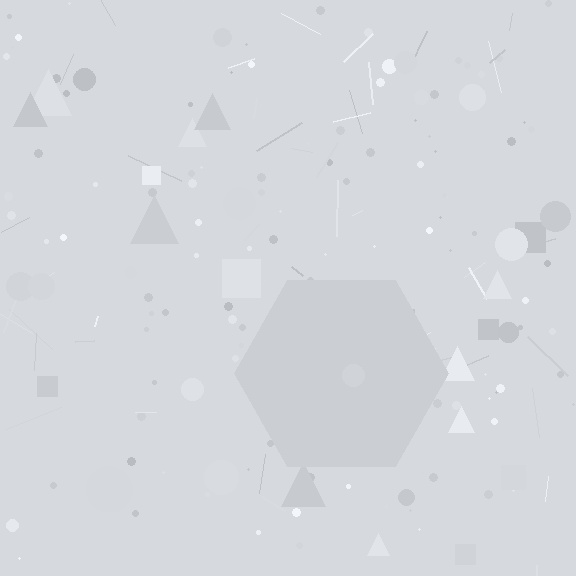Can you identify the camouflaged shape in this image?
The camouflaged shape is a hexagon.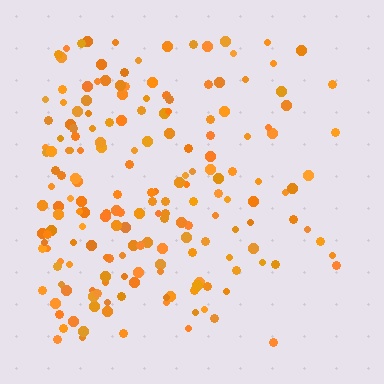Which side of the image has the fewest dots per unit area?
The right.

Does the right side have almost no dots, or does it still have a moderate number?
Still a moderate number, just noticeably fewer than the left.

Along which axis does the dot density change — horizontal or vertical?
Horizontal.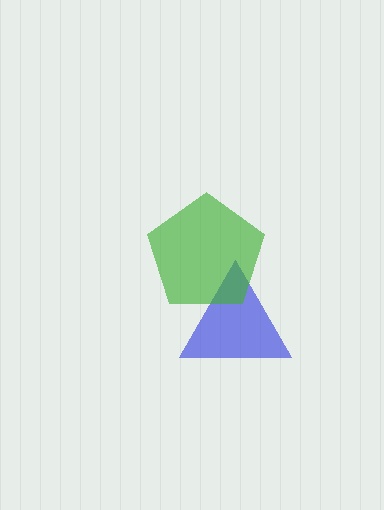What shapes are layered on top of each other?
The layered shapes are: a blue triangle, a green pentagon.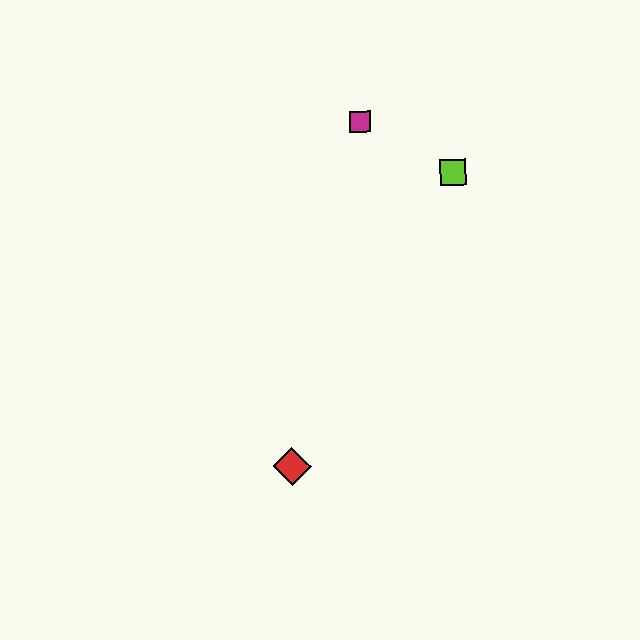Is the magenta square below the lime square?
No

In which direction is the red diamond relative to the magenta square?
The red diamond is below the magenta square.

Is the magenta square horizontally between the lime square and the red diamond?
Yes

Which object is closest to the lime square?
The magenta square is closest to the lime square.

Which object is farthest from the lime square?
The red diamond is farthest from the lime square.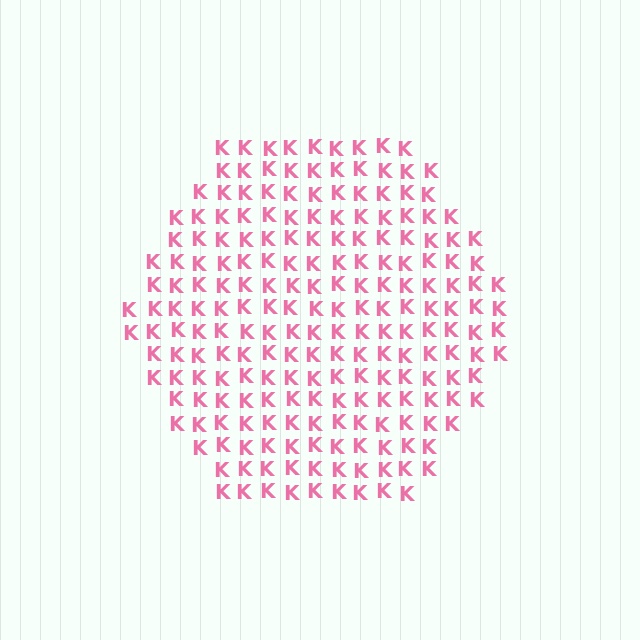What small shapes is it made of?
It is made of small letter K's.